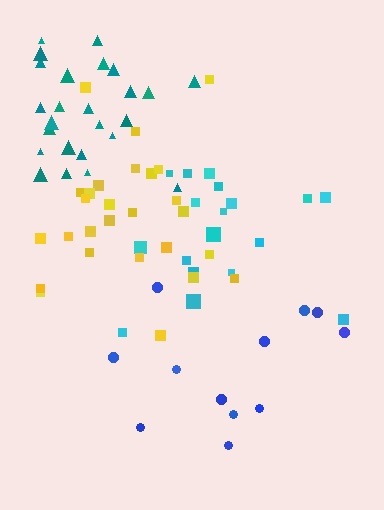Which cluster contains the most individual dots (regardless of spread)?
Yellow (27).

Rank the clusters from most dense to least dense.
teal, yellow, cyan, blue.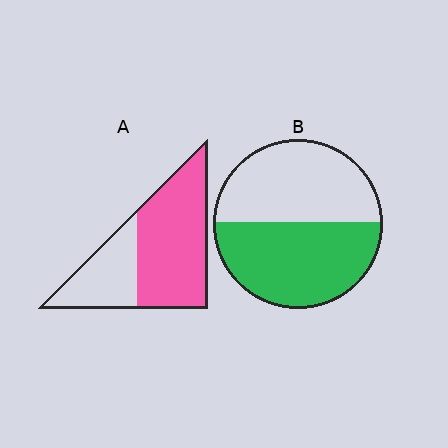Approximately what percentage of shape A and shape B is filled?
A is approximately 65% and B is approximately 50%.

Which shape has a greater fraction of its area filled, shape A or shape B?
Shape A.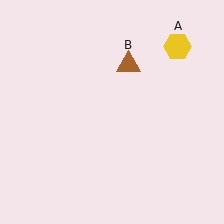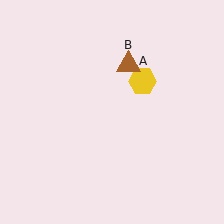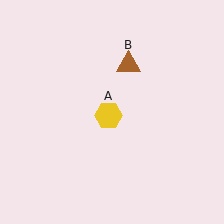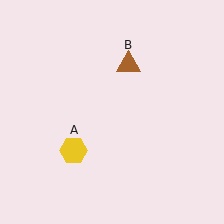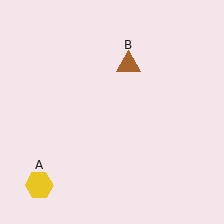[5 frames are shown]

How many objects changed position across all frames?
1 object changed position: yellow hexagon (object A).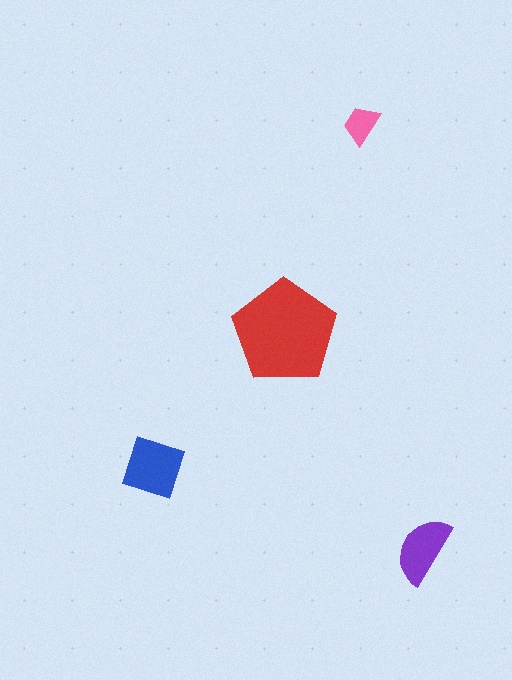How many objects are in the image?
There are 4 objects in the image.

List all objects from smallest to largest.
The pink trapezoid, the purple semicircle, the blue diamond, the red pentagon.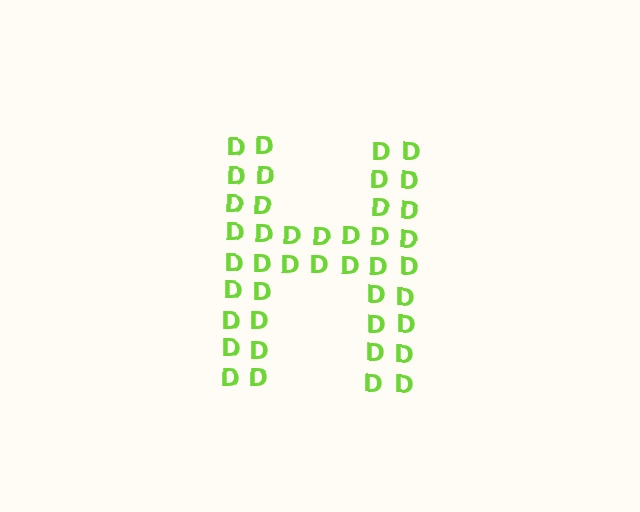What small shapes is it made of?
It is made of small letter D's.